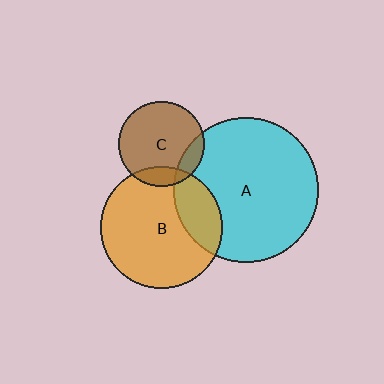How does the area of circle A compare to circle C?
Approximately 2.9 times.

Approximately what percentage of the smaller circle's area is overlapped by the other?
Approximately 15%.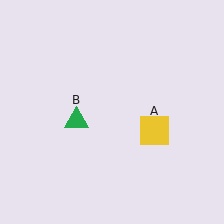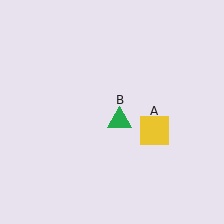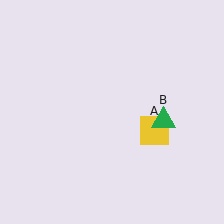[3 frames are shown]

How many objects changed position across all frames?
1 object changed position: green triangle (object B).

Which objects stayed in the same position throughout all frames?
Yellow square (object A) remained stationary.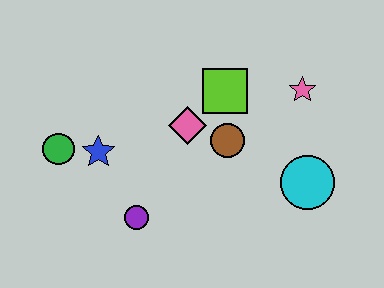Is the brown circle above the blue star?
Yes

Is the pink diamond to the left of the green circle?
No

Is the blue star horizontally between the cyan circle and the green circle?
Yes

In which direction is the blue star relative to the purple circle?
The blue star is above the purple circle.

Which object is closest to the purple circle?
The blue star is closest to the purple circle.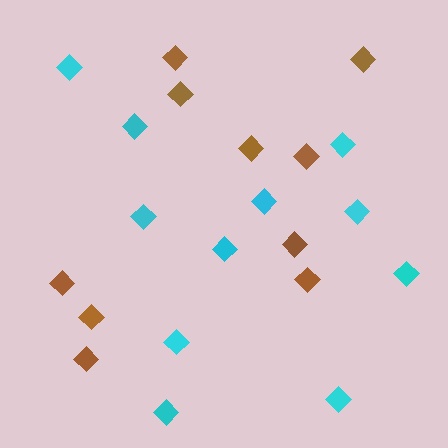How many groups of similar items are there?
There are 2 groups: one group of cyan diamonds (11) and one group of brown diamonds (10).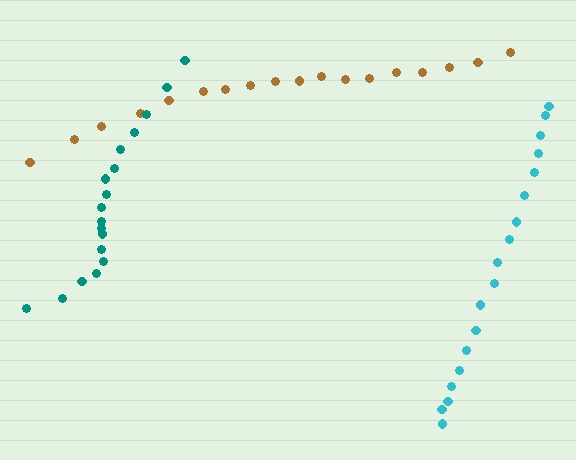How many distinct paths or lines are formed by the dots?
There are 3 distinct paths.